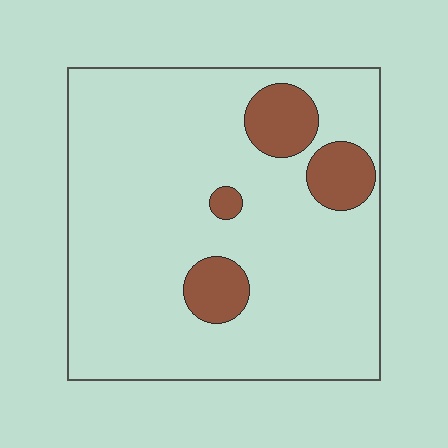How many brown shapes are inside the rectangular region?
4.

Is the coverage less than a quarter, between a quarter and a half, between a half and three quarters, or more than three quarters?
Less than a quarter.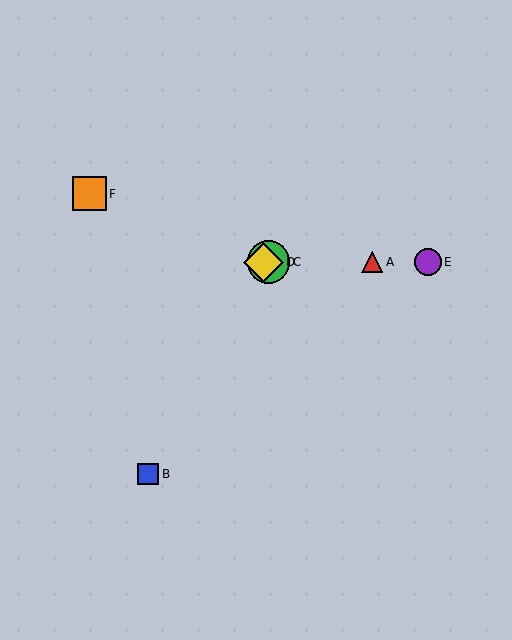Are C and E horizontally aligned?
Yes, both are at y≈262.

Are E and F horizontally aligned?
No, E is at y≈262 and F is at y≈194.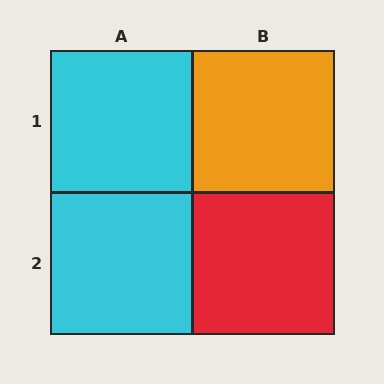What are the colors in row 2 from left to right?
Cyan, red.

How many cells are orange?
1 cell is orange.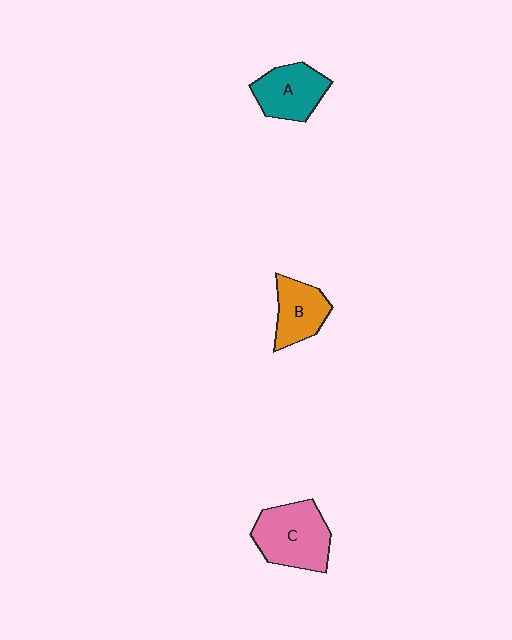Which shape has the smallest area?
Shape B (orange).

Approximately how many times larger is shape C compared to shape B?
Approximately 1.5 times.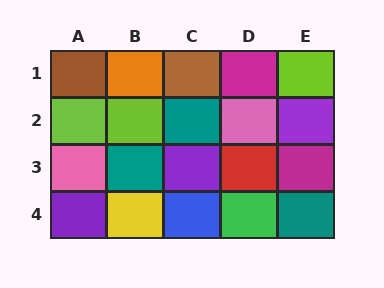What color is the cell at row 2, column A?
Lime.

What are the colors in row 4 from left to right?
Purple, yellow, blue, green, teal.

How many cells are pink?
2 cells are pink.